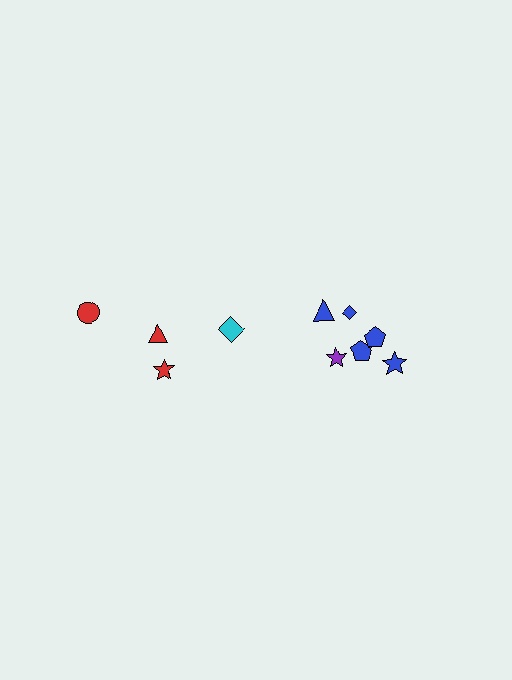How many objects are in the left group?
There are 4 objects.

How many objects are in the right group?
There are 6 objects.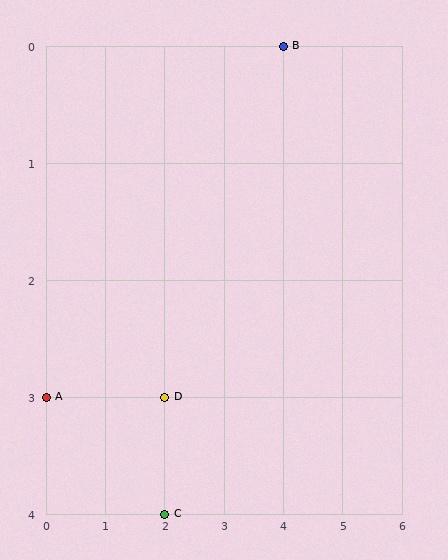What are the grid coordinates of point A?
Point A is at grid coordinates (0, 3).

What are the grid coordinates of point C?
Point C is at grid coordinates (2, 4).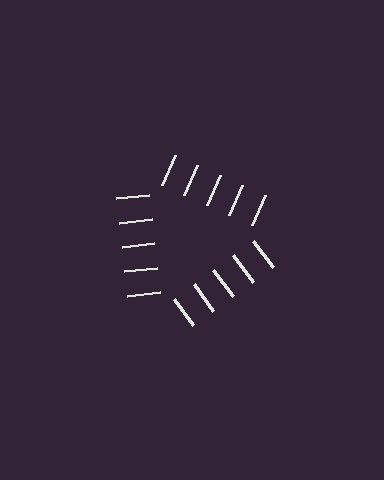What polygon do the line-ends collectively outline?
An illusory triangle — the line segments terminate on its edges but no continuous stroke is drawn.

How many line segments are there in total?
15 — 5 along each of the 3 edges.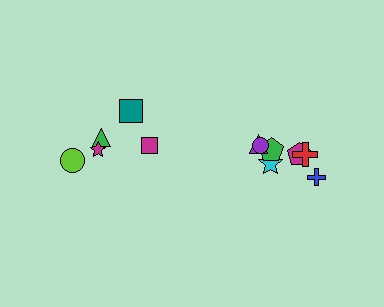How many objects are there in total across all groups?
There are 12 objects.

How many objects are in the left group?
There are 5 objects.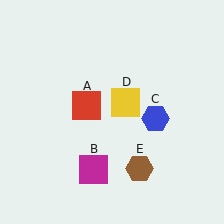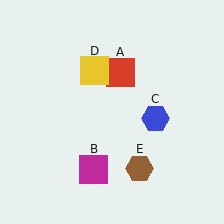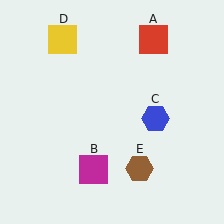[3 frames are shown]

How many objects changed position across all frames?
2 objects changed position: red square (object A), yellow square (object D).